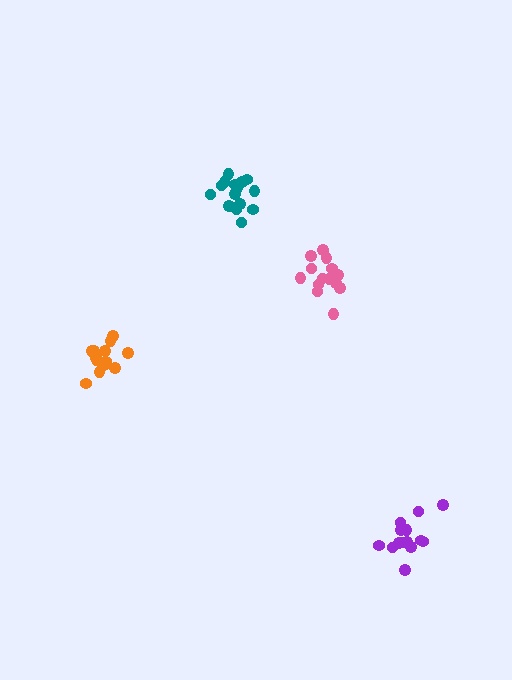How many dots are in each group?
Group 1: 15 dots, Group 2: 14 dots, Group 3: 14 dots, Group 4: 14 dots (57 total).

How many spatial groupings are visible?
There are 4 spatial groupings.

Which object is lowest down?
The purple cluster is bottommost.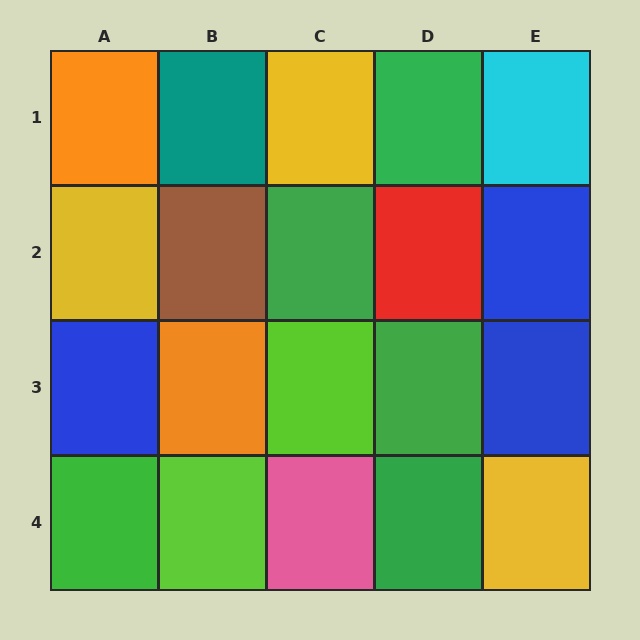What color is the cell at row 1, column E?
Cyan.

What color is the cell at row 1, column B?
Teal.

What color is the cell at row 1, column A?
Orange.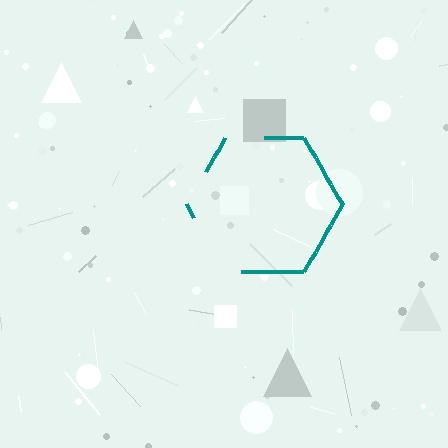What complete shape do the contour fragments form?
The contour fragments form a hexagon.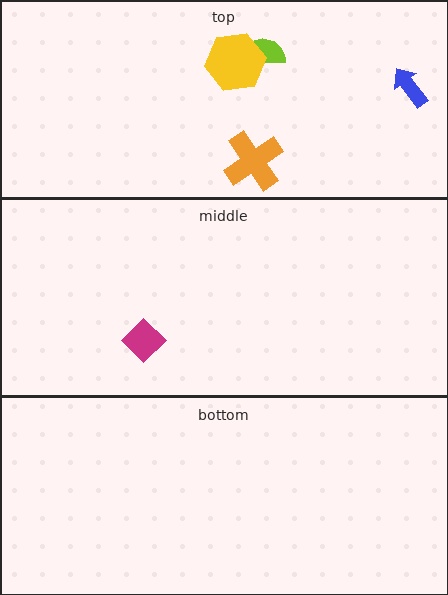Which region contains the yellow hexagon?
The top region.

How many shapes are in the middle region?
1.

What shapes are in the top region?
The blue arrow, the lime semicircle, the yellow hexagon, the orange cross.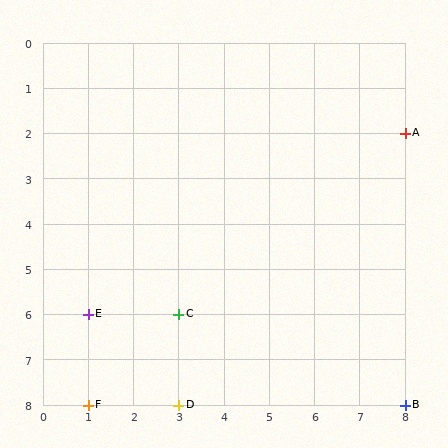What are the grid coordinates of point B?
Point B is at grid coordinates (8, 8).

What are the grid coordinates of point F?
Point F is at grid coordinates (1, 8).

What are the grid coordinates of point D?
Point D is at grid coordinates (3, 8).